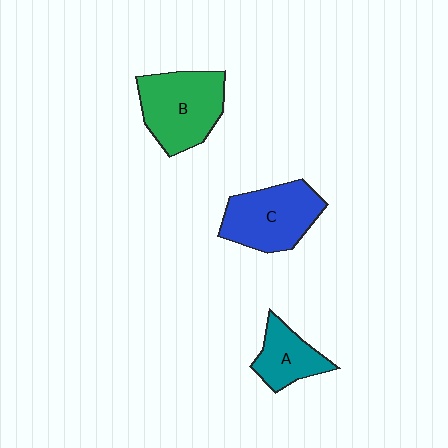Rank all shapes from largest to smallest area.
From largest to smallest: B (green), C (blue), A (teal).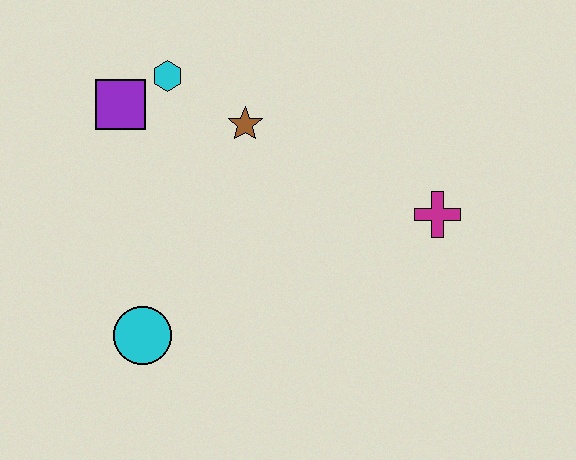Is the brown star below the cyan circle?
No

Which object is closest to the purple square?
The cyan hexagon is closest to the purple square.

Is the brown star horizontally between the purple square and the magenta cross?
Yes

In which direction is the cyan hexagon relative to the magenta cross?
The cyan hexagon is to the left of the magenta cross.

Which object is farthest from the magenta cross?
The purple square is farthest from the magenta cross.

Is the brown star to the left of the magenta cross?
Yes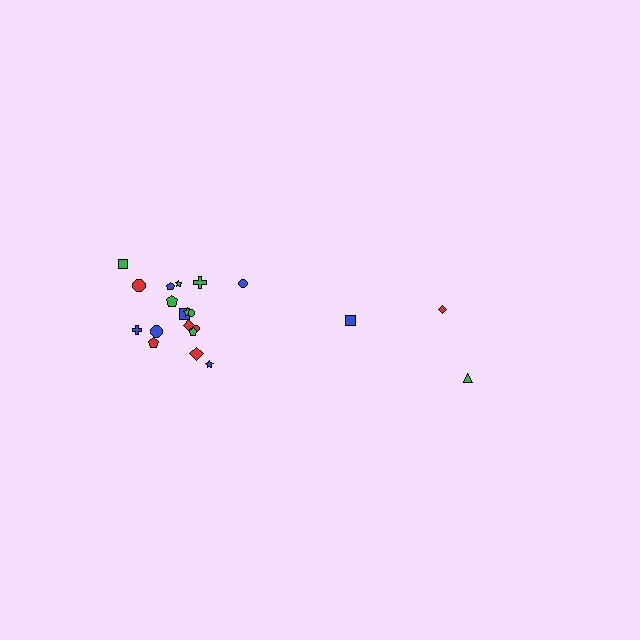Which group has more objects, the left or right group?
The left group.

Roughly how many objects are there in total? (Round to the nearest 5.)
Roughly 20 objects in total.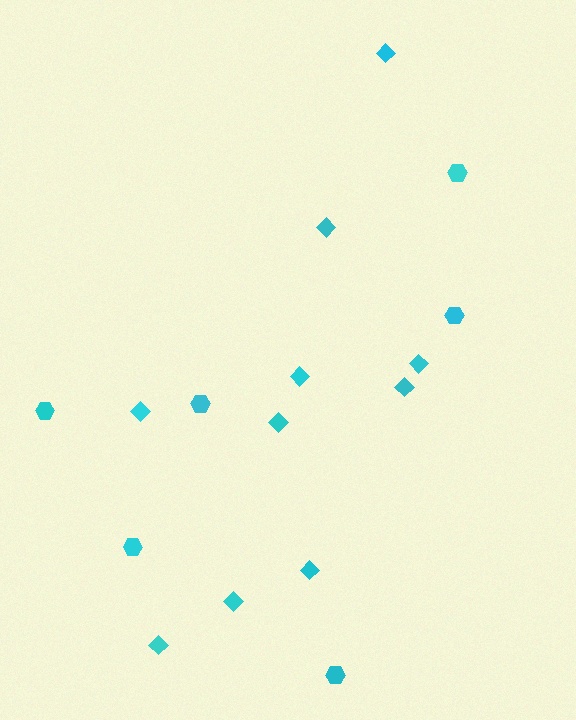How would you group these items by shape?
There are 2 groups: one group of hexagons (6) and one group of diamonds (10).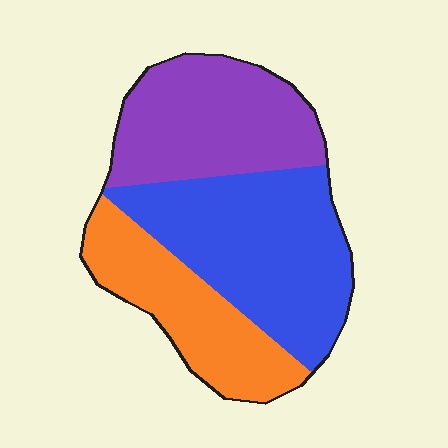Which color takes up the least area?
Orange, at roughly 25%.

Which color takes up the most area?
Blue, at roughly 40%.